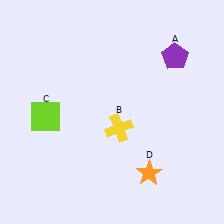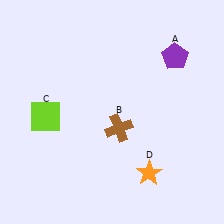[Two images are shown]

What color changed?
The cross (B) changed from yellow in Image 1 to brown in Image 2.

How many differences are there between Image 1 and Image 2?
There is 1 difference between the two images.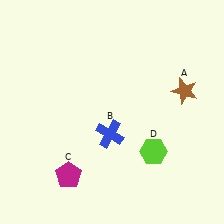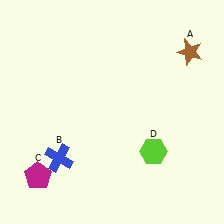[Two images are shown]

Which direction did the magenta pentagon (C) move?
The magenta pentagon (C) moved left.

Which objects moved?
The objects that moved are: the brown star (A), the blue cross (B), the magenta pentagon (C).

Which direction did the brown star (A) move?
The brown star (A) moved up.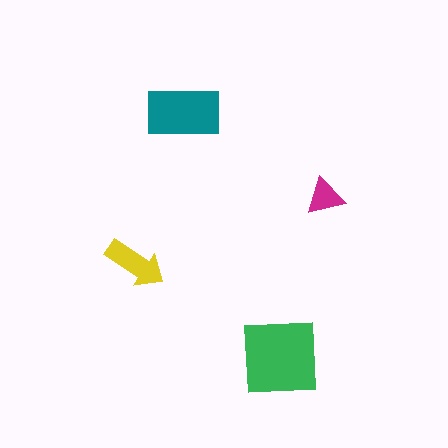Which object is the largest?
The green square.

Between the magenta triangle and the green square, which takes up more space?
The green square.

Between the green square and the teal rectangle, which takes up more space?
The green square.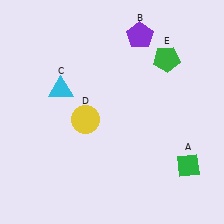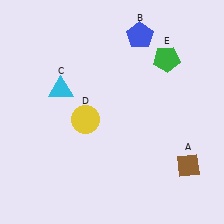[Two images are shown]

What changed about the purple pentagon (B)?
In Image 1, B is purple. In Image 2, it changed to blue.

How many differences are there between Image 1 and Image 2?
There are 2 differences between the two images.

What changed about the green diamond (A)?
In Image 1, A is green. In Image 2, it changed to brown.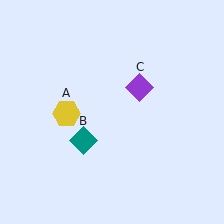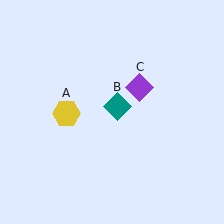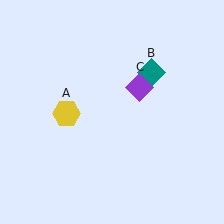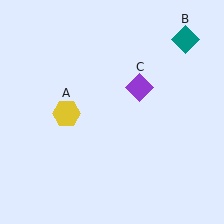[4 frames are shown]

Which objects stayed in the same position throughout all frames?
Yellow hexagon (object A) and purple diamond (object C) remained stationary.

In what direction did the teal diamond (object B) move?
The teal diamond (object B) moved up and to the right.